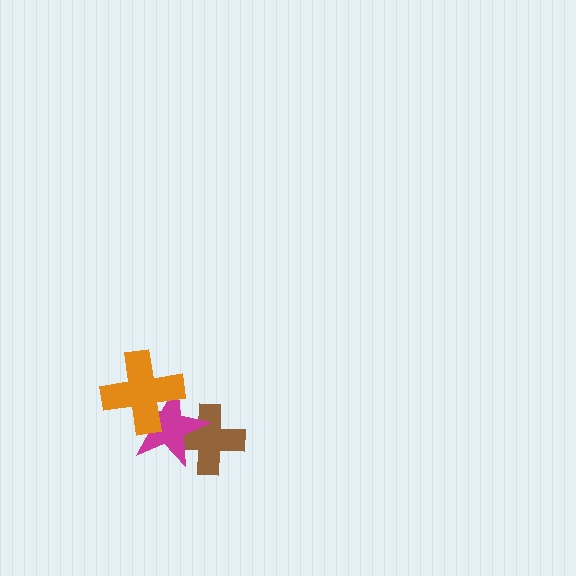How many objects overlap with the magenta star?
2 objects overlap with the magenta star.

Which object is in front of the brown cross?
The magenta star is in front of the brown cross.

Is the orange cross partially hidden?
No, no other shape covers it.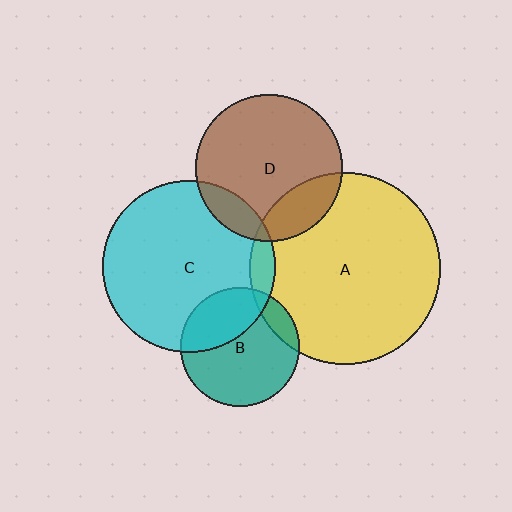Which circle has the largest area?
Circle A (yellow).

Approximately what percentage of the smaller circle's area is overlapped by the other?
Approximately 15%.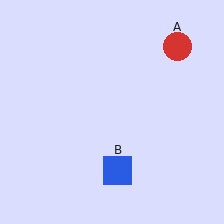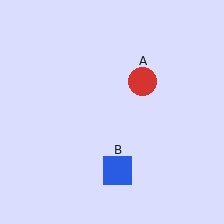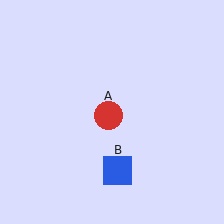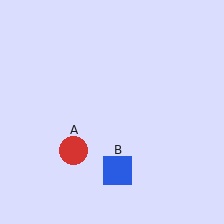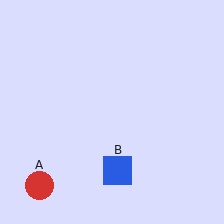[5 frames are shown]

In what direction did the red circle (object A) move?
The red circle (object A) moved down and to the left.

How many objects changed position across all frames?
1 object changed position: red circle (object A).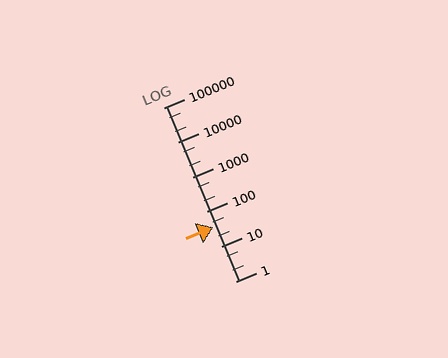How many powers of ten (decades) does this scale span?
The scale spans 5 decades, from 1 to 100000.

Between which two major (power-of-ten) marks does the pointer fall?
The pointer is between 10 and 100.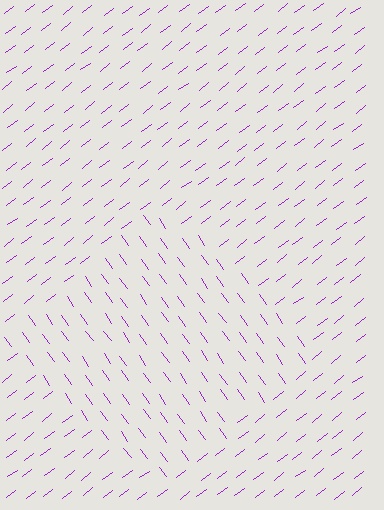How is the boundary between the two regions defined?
The boundary is defined purely by a change in line orientation (approximately 87 degrees difference). All lines are the same color and thickness.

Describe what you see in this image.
The image is filled with small purple line segments. A diamond region in the image has lines oriented differently from the surrounding lines, creating a visible texture boundary.